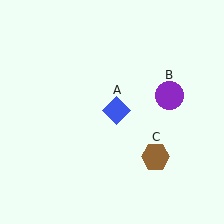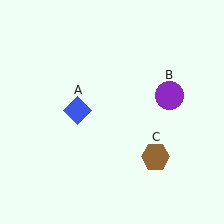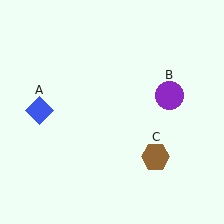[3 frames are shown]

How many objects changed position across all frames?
1 object changed position: blue diamond (object A).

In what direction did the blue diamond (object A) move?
The blue diamond (object A) moved left.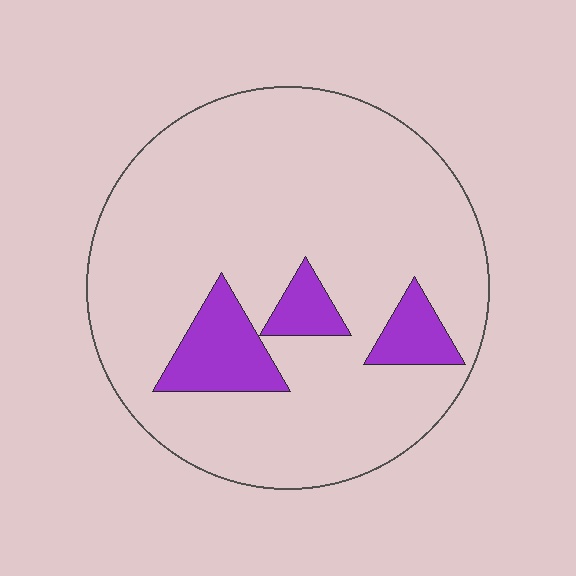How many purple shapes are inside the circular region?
3.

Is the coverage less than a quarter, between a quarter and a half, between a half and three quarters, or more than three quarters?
Less than a quarter.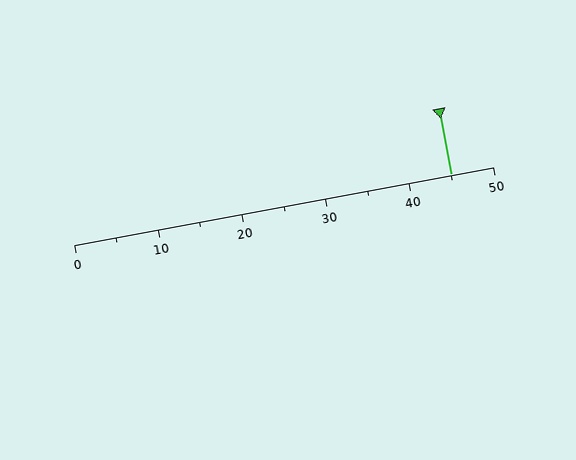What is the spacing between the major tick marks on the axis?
The major ticks are spaced 10 apart.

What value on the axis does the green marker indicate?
The marker indicates approximately 45.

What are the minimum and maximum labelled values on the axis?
The axis runs from 0 to 50.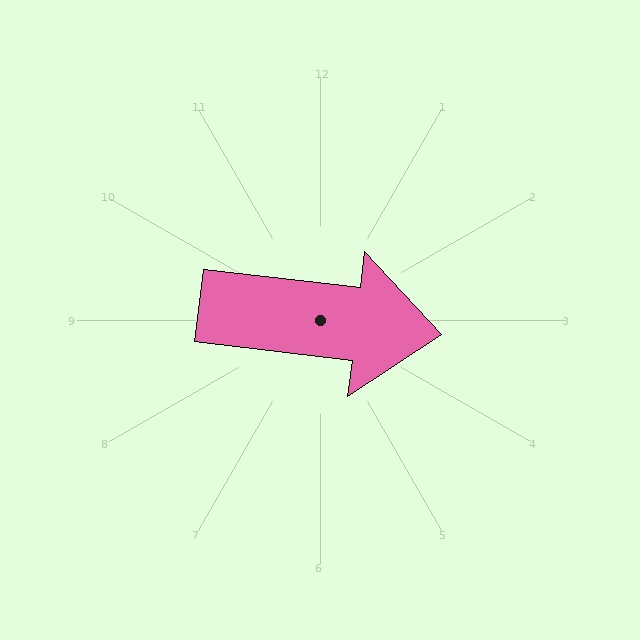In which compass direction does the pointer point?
East.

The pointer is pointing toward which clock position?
Roughly 3 o'clock.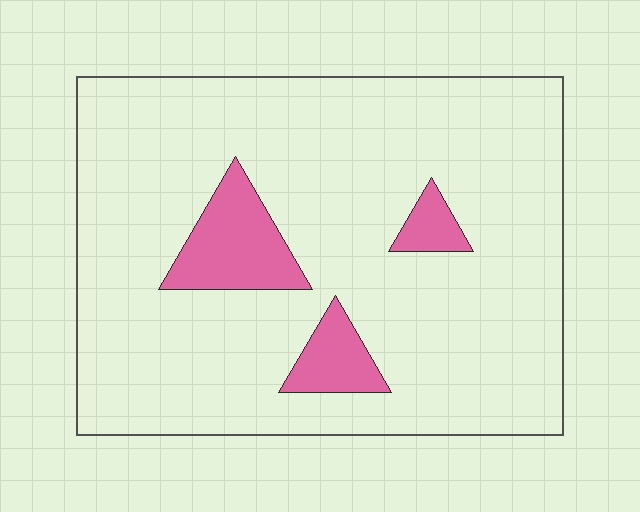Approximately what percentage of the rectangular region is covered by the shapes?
Approximately 10%.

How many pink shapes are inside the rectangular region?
3.